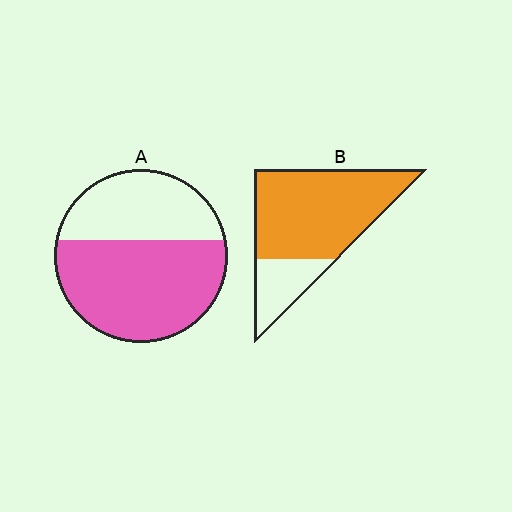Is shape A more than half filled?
Yes.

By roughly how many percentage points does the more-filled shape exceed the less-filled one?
By roughly 15 percentage points (B over A).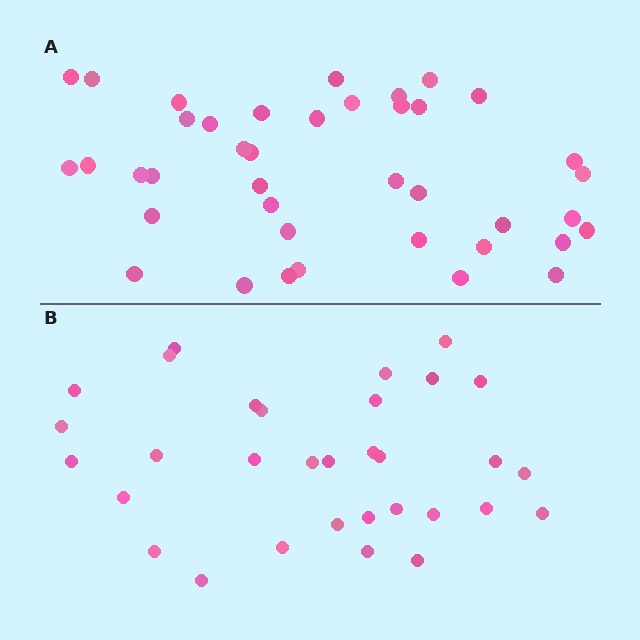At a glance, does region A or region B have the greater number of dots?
Region A (the top region) has more dots.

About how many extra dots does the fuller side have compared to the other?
Region A has roughly 8 or so more dots than region B.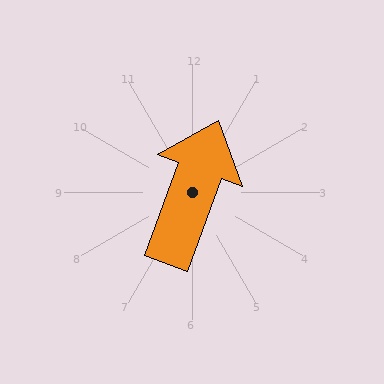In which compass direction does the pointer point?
North.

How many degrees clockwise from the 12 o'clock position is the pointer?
Approximately 20 degrees.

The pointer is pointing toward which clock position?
Roughly 1 o'clock.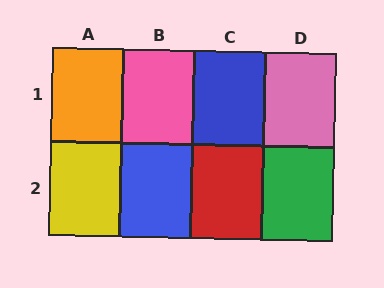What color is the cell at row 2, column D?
Green.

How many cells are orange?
1 cell is orange.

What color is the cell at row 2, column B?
Blue.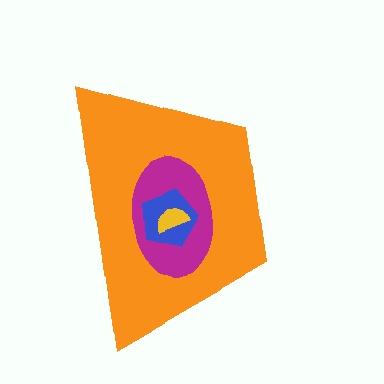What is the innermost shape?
The yellow semicircle.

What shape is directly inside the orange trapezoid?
The magenta ellipse.